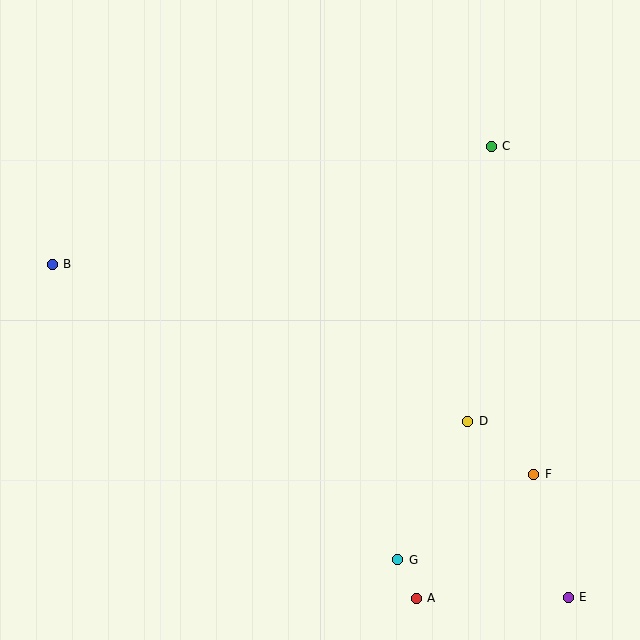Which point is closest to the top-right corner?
Point C is closest to the top-right corner.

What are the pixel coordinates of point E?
Point E is at (568, 597).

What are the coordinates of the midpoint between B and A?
The midpoint between B and A is at (234, 431).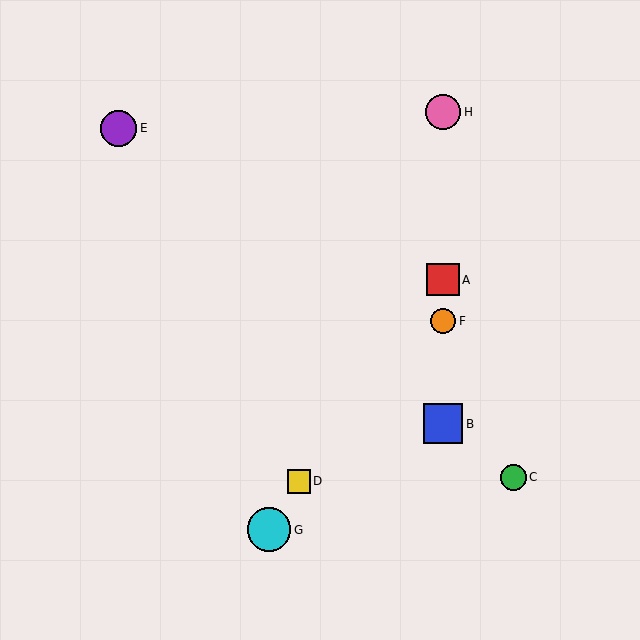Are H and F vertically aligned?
Yes, both are at x≈443.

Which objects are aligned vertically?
Objects A, B, F, H are aligned vertically.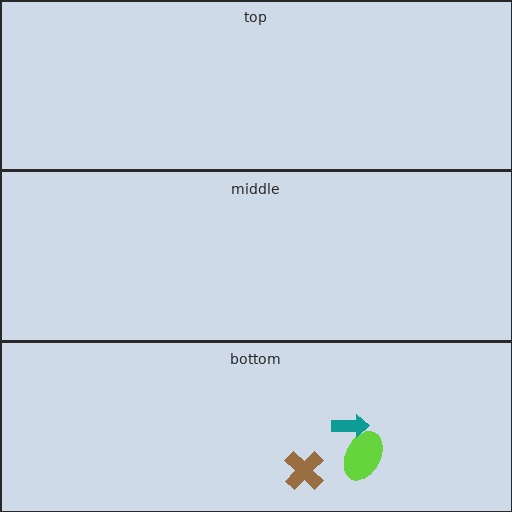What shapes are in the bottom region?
The lime ellipse, the brown cross, the teal arrow.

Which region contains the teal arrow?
The bottom region.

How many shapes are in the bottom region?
3.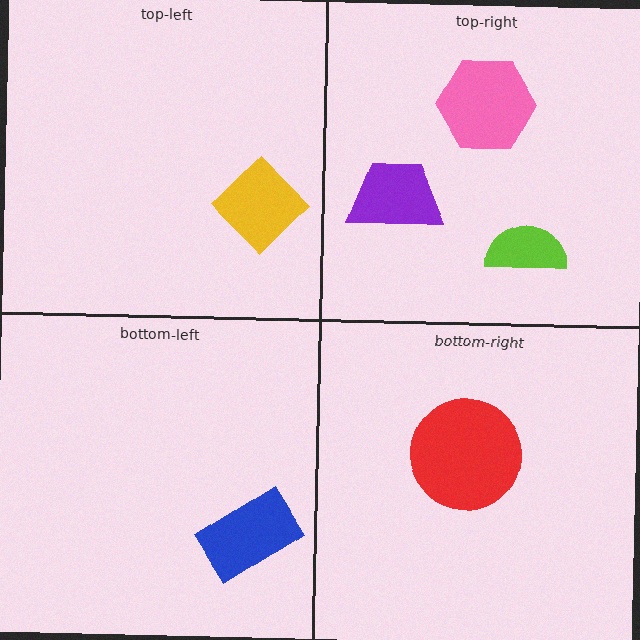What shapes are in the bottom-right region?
The red circle.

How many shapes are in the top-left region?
1.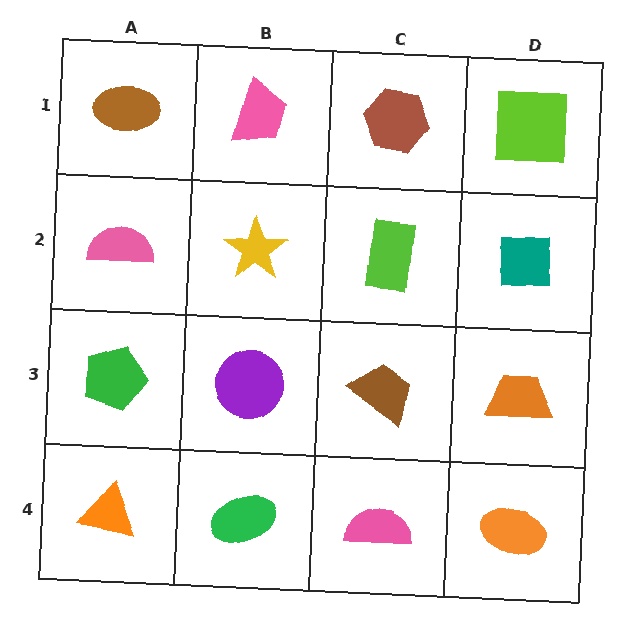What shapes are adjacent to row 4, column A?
A green pentagon (row 3, column A), a green ellipse (row 4, column B).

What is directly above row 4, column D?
An orange trapezoid.